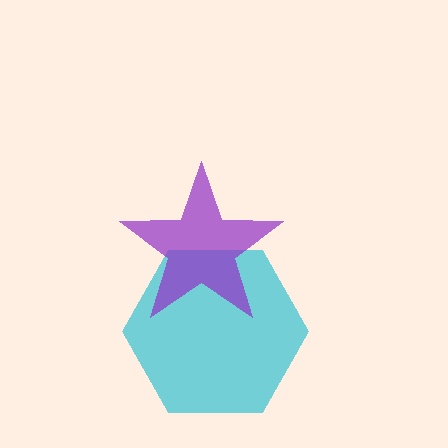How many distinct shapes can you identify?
There are 2 distinct shapes: a cyan hexagon, a purple star.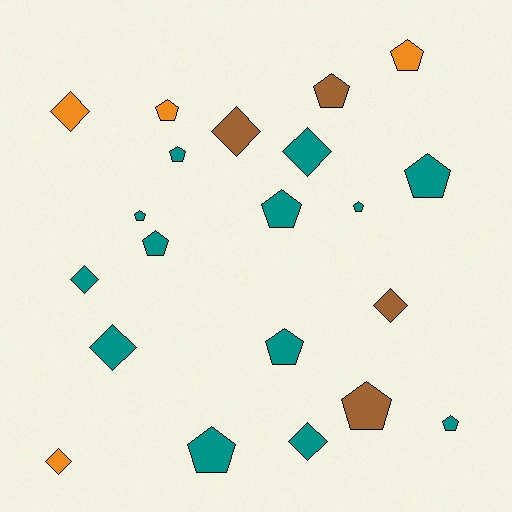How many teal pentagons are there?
There are 9 teal pentagons.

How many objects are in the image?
There are 21 objects.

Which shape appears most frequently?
Pentagon, with 13 objects.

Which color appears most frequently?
Teal, with 13 objects.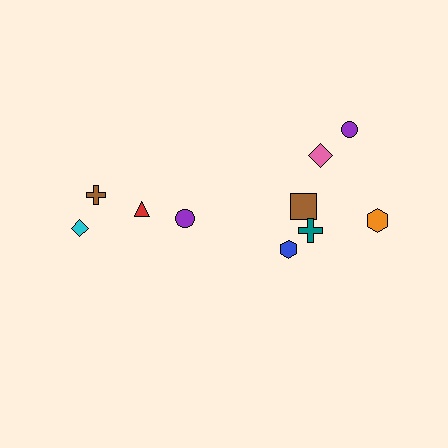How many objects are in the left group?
There are 4 objects.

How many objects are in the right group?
There are 6 objects.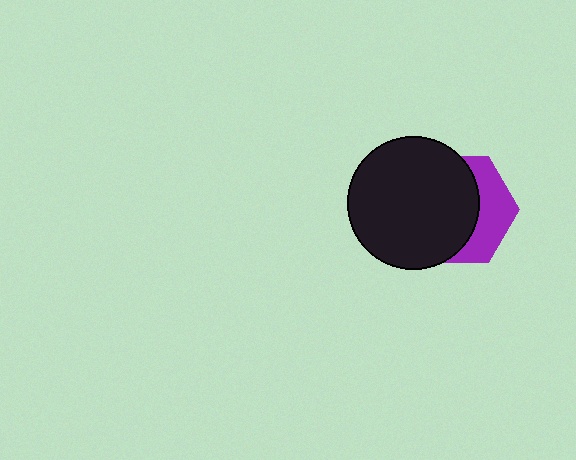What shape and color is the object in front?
The object in front is a black circle.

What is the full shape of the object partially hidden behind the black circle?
The partially hidden object is a purple hexagon.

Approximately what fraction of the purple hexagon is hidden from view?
Roughly 64% of the purple hexagon is hidden behind the black circle.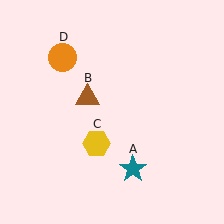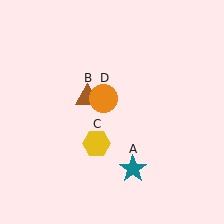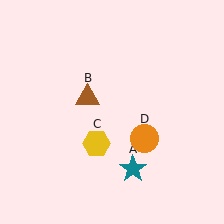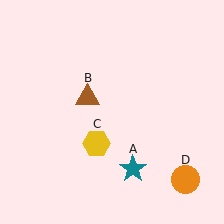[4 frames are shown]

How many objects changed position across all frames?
1 object changed position: orange circle (object D).